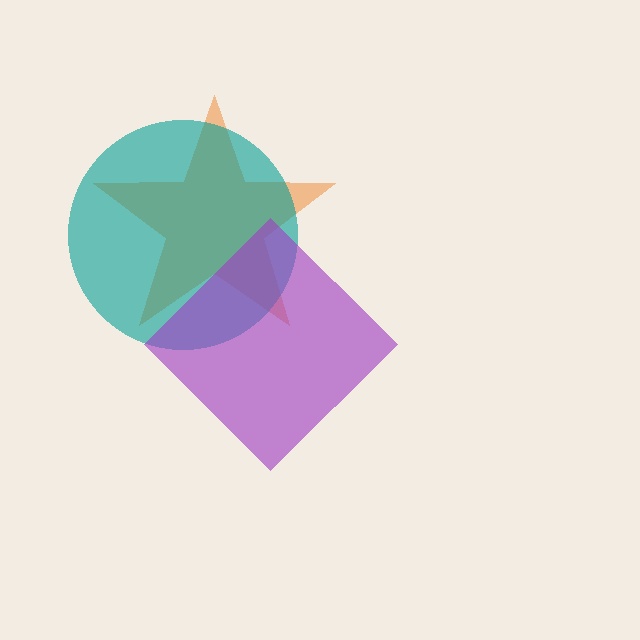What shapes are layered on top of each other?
The layered shapes are: an orange star, a teal circle, a purple diamond.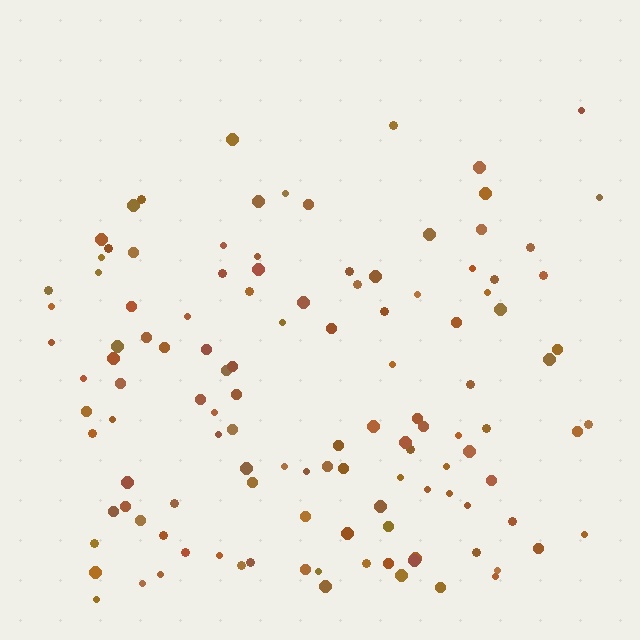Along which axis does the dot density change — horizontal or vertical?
Vertical.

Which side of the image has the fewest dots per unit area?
The top.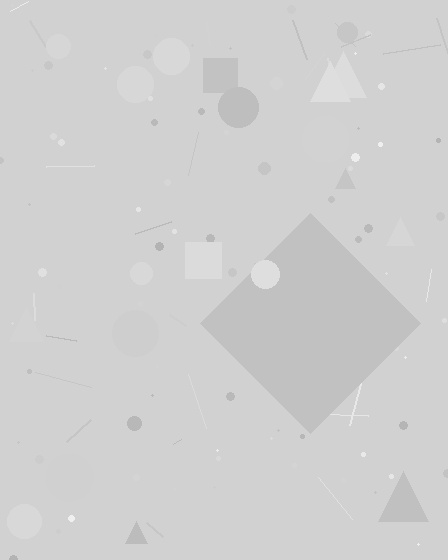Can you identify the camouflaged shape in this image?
The camouflaged shape is a diamond.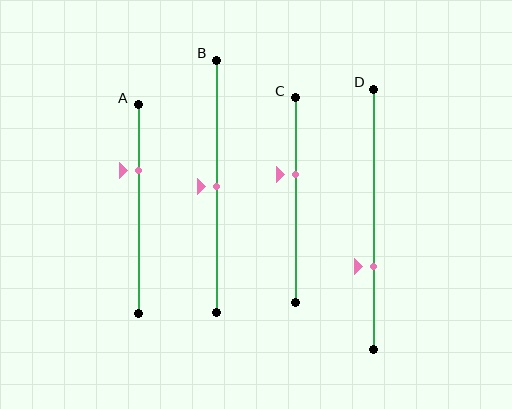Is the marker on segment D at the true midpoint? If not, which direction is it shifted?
No, the marker on segment D is shifted downward by about 18% of the segment length.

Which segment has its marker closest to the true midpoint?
Segment B has its marker closest to the true midpoint.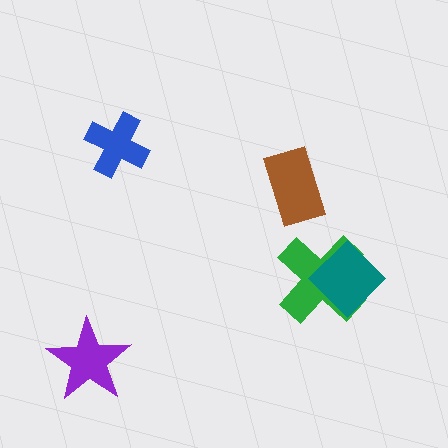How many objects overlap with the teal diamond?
1 object overlaps with the teal diamond.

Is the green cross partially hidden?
Yes, it is partially covered by another shape.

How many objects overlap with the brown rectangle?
0 objects overlap with the brown rectangle.